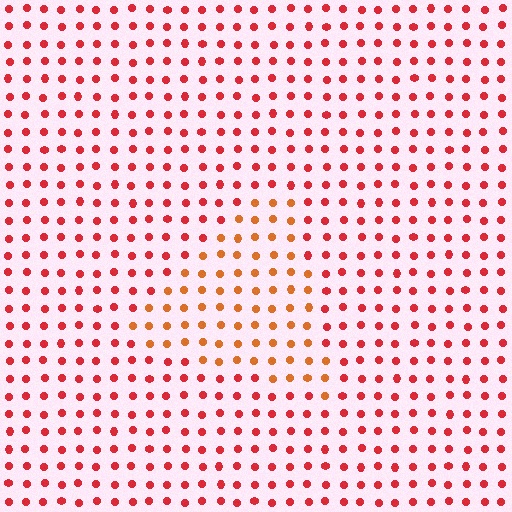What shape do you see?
I see a triangle.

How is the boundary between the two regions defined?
The boundary is defined purely by a slight shift in hue (about 29 degrees). Spacing, size, and orientation are identical on both sides.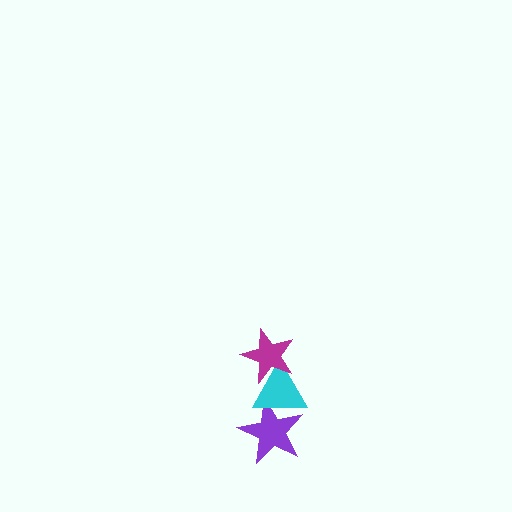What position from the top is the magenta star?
The magenta star is 1st from the top.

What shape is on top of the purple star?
The cyan triangle is on top of the purple star.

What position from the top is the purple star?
The purple star is 3rd from the top.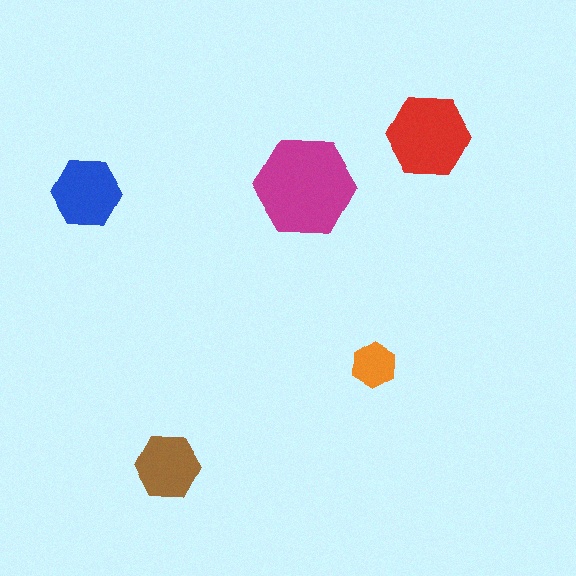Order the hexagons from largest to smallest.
the magenta one, the red one, the blue one, the brown one, the orange one.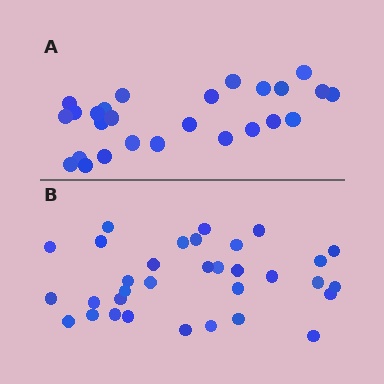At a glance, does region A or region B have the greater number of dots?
Region B (the bottom region) has more dots.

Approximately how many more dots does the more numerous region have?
Region B has roughly 8 or so more dots than region A.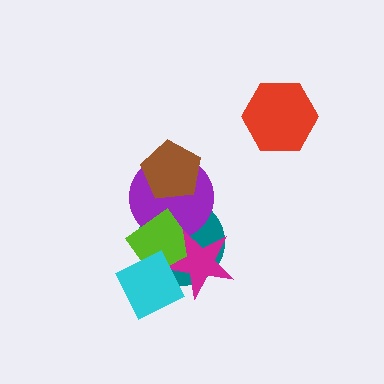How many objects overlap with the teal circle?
4 objects overlap with the teal circle.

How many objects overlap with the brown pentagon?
1 object overlaps with the brown pentagon.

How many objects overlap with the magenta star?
3 objects overlap with the magenta star.